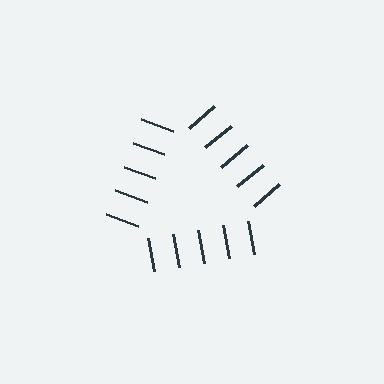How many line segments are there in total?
15 — 5 along each of the 3 edges.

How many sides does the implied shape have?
3 sides — the line-ends trace a triangle.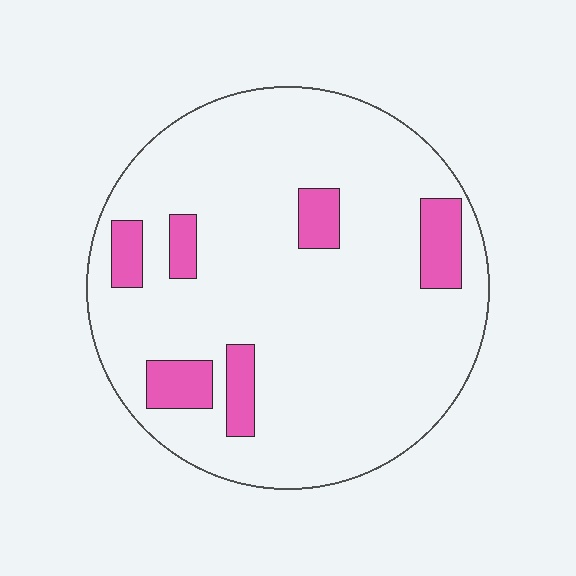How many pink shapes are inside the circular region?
6.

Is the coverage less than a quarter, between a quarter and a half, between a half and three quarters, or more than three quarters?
Less than a quarter.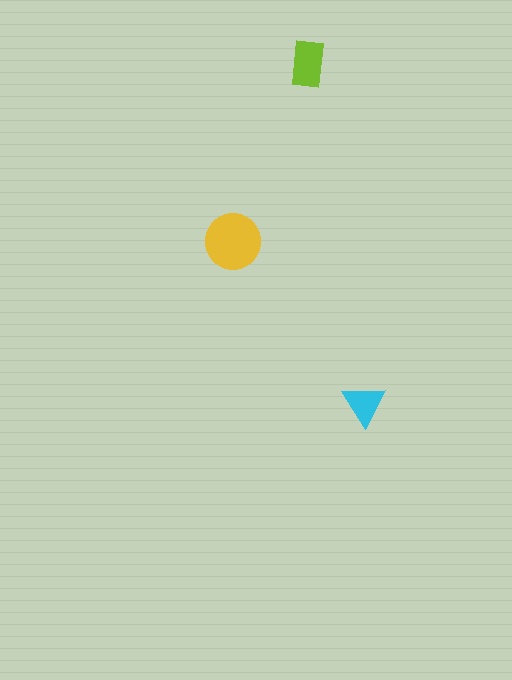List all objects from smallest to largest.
The cyan triangle, the lime rectangle, the yellow circle.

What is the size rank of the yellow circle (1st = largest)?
1st.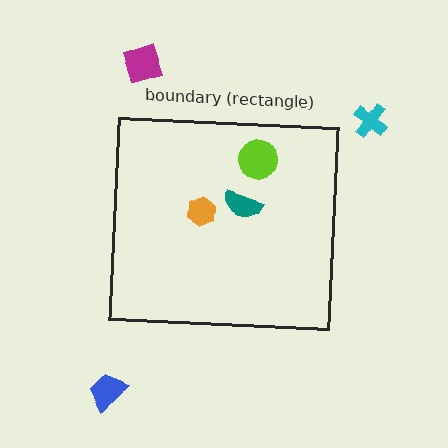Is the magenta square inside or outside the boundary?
Outside.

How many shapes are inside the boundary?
3 inside, 3 outside.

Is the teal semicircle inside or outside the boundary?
Inside.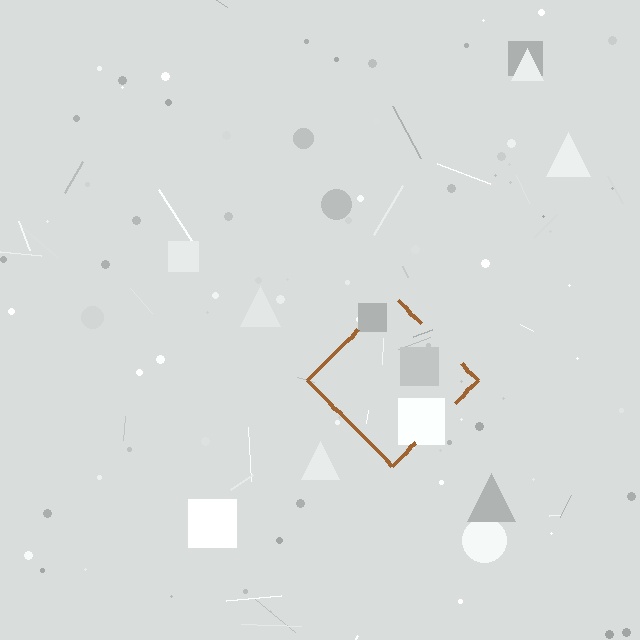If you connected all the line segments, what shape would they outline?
They would outline a diamond.